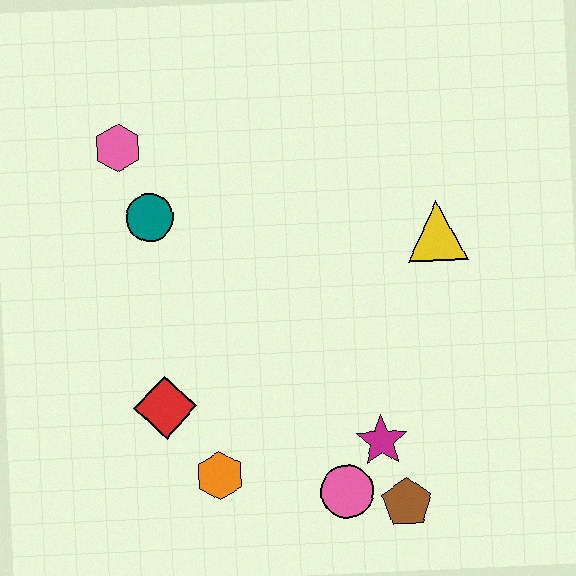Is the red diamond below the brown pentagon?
No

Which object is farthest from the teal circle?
The brown pentagon is farthest from the teal circle.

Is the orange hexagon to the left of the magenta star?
Yes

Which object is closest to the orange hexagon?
The red diamond is closest to the orange hexagon.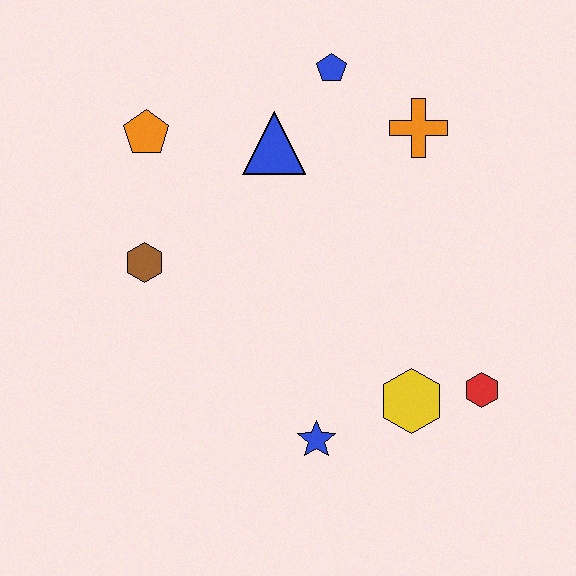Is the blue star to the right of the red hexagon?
No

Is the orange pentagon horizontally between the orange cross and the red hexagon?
No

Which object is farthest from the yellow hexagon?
The orange pentagon is farthest from the yellow hexagon.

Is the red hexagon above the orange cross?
No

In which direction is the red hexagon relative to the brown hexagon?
The red hexagon is to the right of the brown hexagon.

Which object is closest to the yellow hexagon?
The red hexagon is closest to the yellow hexagon.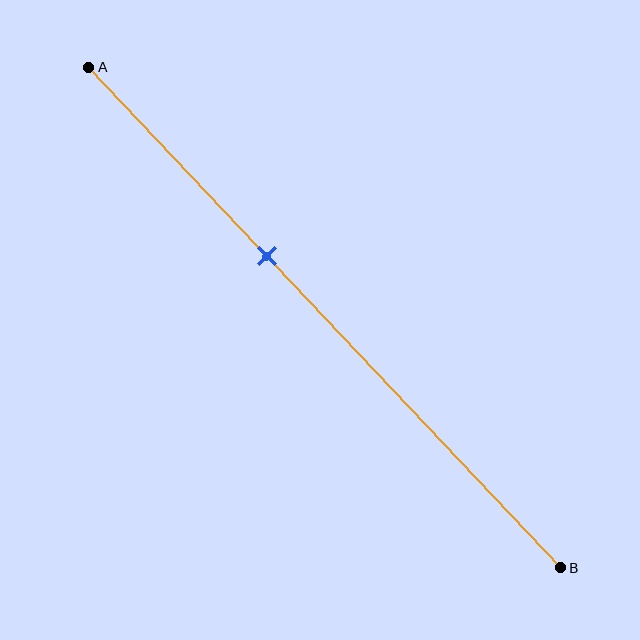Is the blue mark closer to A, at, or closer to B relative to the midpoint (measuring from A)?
The blue mark is closer to point A than the midpoint of segment AB.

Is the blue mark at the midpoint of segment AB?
No, the mark is at about 40% from A, not at the 50% midpoint.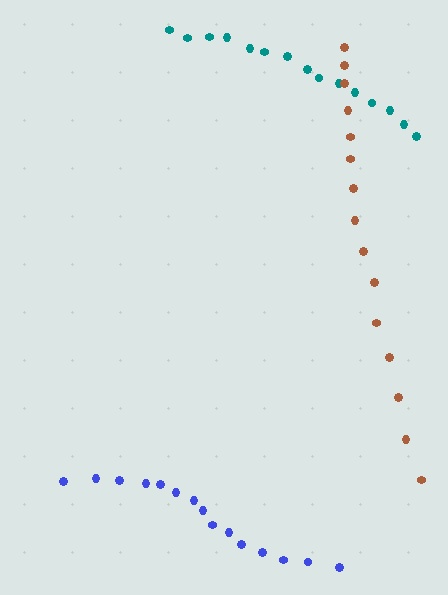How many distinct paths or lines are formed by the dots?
There are 3 distinct paths.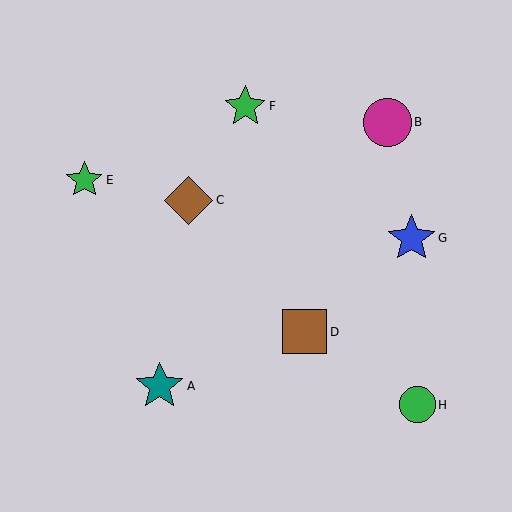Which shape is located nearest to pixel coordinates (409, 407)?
The green circle (labeled H) at (417, 405) is nearest to that location.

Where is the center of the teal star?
The center of the teal star is at (160, 386).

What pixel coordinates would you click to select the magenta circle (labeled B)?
Click at (387, 122) to select the magenta circle B.